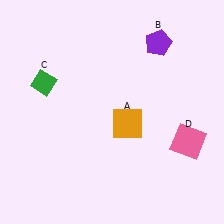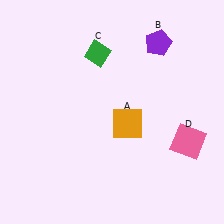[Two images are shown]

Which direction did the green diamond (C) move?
The green diamond (C) moved right.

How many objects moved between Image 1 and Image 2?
1 object moved between the two images.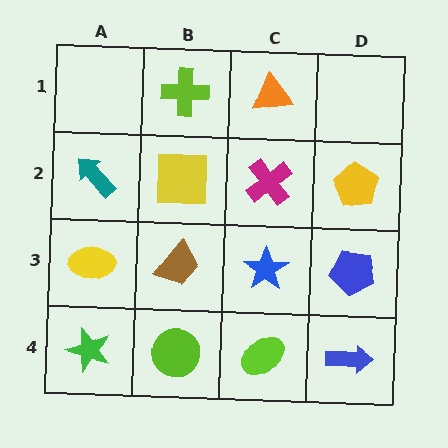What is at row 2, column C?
A magenta cross.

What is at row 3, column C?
A blue star.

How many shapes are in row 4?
4 shapes.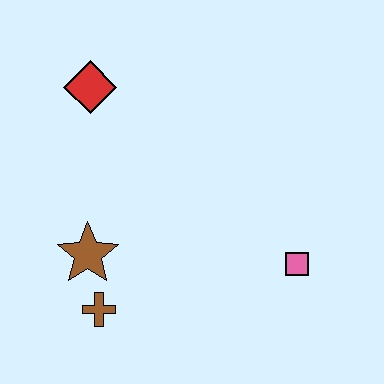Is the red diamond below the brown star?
No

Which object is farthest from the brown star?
The pink square is farthest from the brown star.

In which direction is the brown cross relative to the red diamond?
The brown cross is below the red diamond.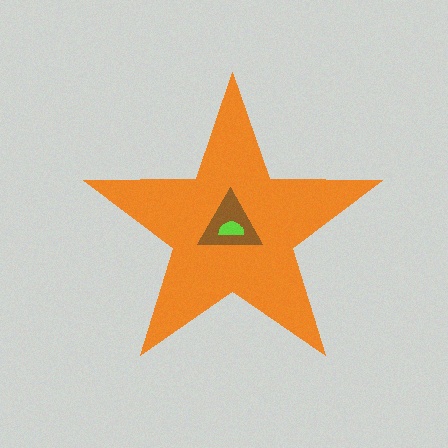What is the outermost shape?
The orange star.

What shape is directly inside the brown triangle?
The lime semicircle.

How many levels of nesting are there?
3.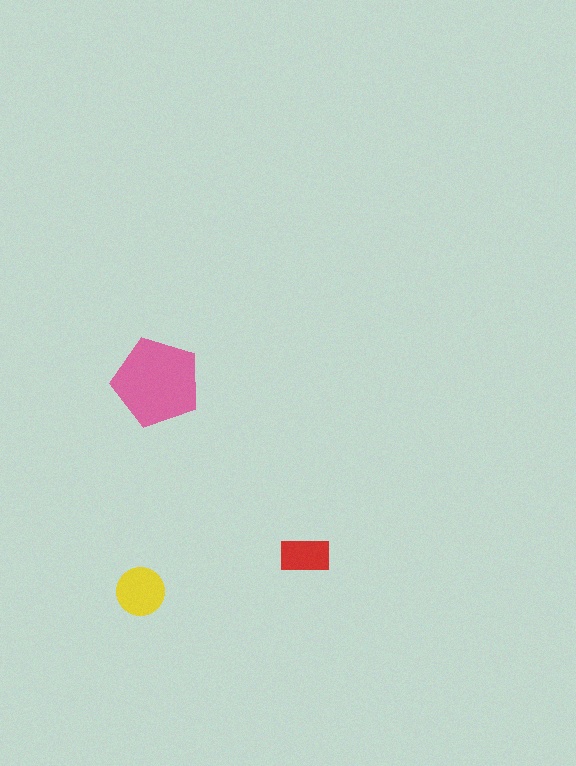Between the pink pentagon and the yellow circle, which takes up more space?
The pink pentagon.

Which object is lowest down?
The yellow circle is bottommost.